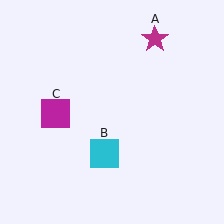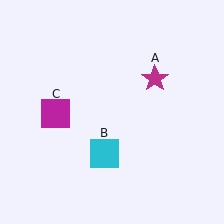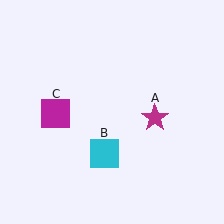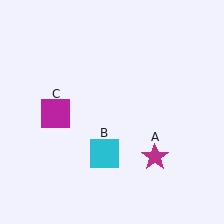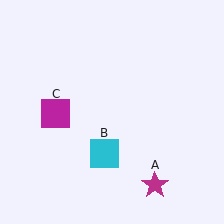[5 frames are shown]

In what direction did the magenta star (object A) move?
The magenta star (object A) moved down.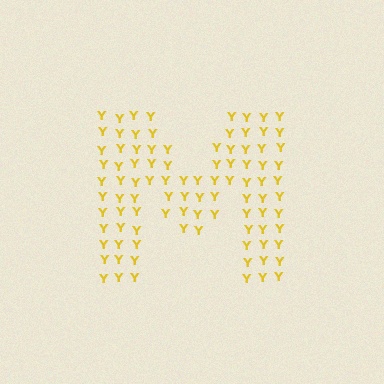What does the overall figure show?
The overall figure shows the letter M.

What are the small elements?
The small elements are letter Y's.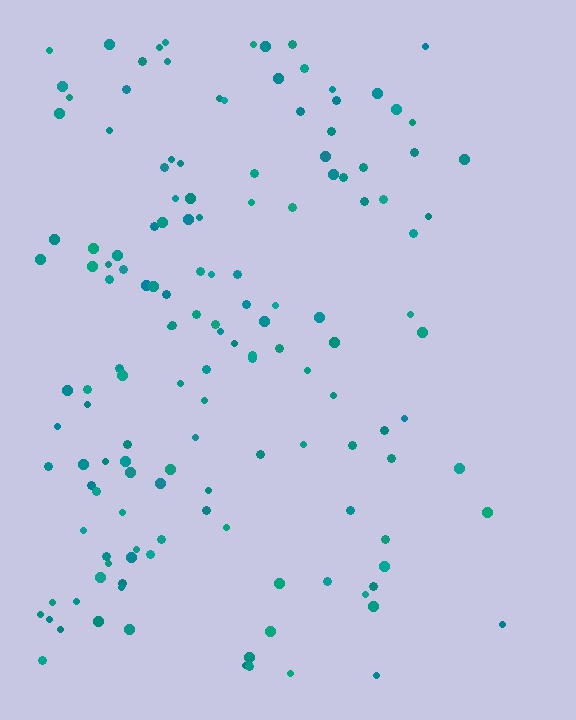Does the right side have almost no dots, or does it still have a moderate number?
Still a moderate number, just noticeably fewer than the left.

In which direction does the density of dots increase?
From right to left, with the left side densest.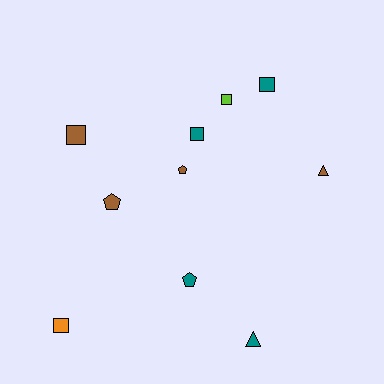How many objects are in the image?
There are 10 objects.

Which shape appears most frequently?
Square, with 5 objects.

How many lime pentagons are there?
There are no lime pentagons.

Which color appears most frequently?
Teal, with 4 objects.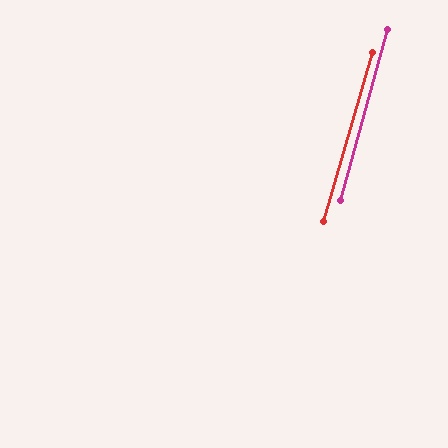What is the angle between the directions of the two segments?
Approximately 1 degree.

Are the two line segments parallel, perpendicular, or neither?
Parallel — their directions differ by only 0.8°.